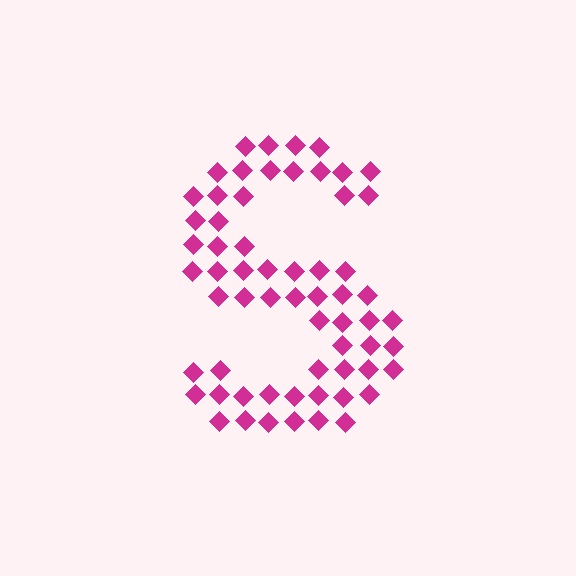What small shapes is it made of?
It is made of small diamonds.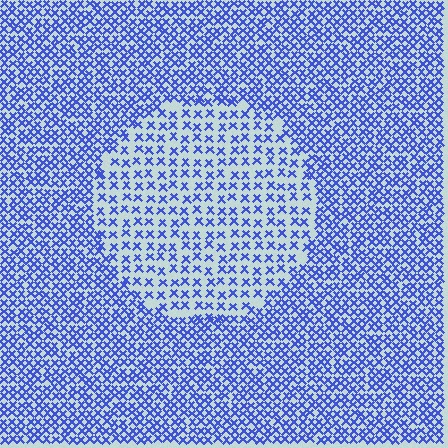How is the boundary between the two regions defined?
The boundary is defined by a change in element density (approximately 2.0x ratio). All elements are the same color, size, and shape.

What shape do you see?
I see a circle.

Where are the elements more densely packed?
The elements are more densely packed outside the circle boundary.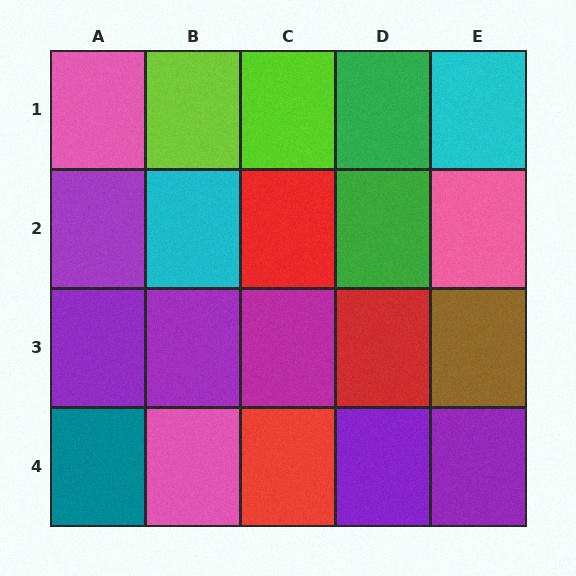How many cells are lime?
2 cells are lime.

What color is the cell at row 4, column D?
Purple.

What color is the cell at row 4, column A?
Teal.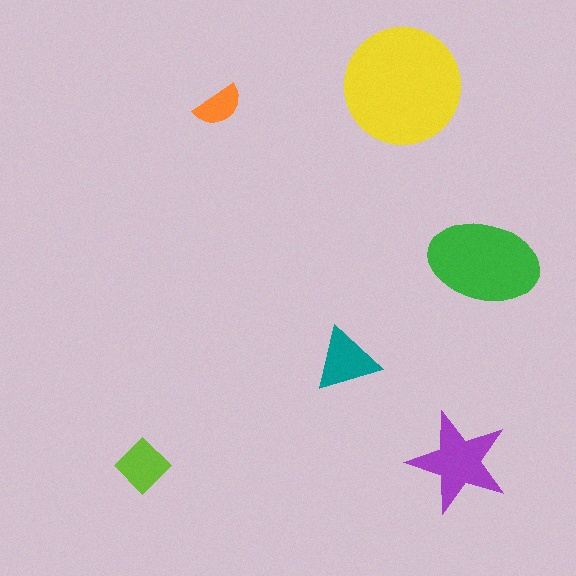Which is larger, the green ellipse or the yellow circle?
The yellow circle.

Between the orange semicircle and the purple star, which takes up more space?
The purple star.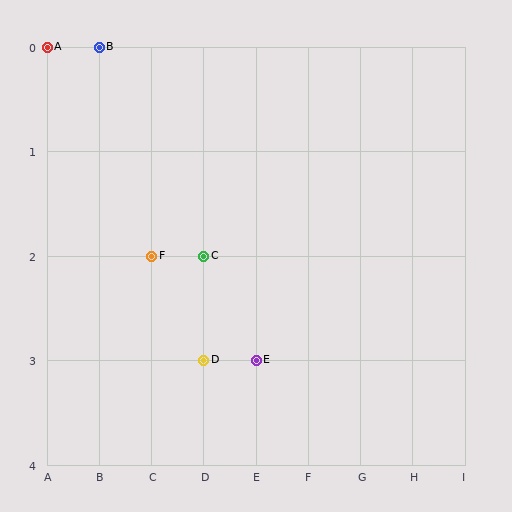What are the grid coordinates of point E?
Point E is at grid coordinates (E, 3).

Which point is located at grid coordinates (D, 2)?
Point C is at (D, 2).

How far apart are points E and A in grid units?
Points E and A are 4 columns and 3 rows apart (about 5.0 grid units diagonally).